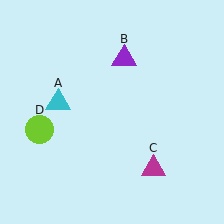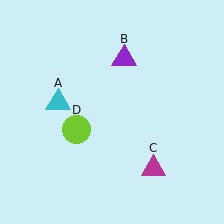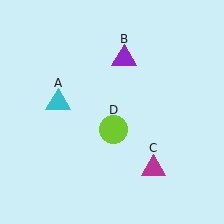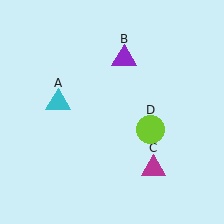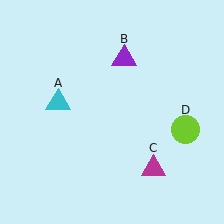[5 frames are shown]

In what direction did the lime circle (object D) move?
The lime circle (object D) moved right.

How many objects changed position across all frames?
1 object changed position: lime circle (object D).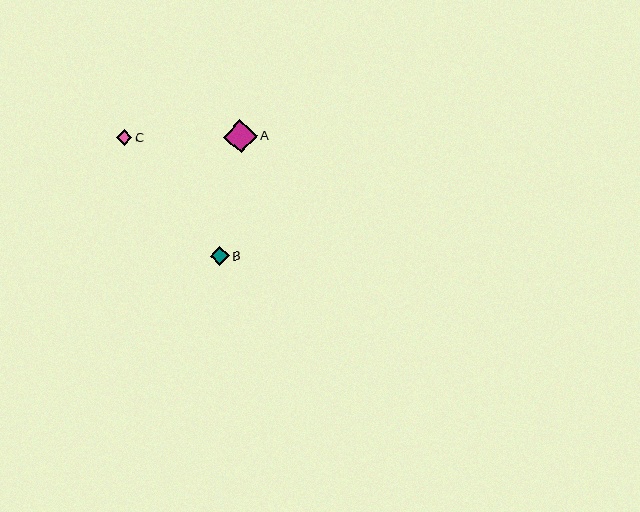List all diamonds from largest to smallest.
From largest to smallest: A, B, C.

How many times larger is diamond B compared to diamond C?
Diamond B is approximately 1.2 times the size of diamond C.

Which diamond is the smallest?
Diamond C is the smallest with a size of approximately 15 pixels.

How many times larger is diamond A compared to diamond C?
Diamond A is approximately 2.2 times the size of diamond C.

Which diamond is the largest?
Diamond A is the largest with a size of approximately 34 pixels.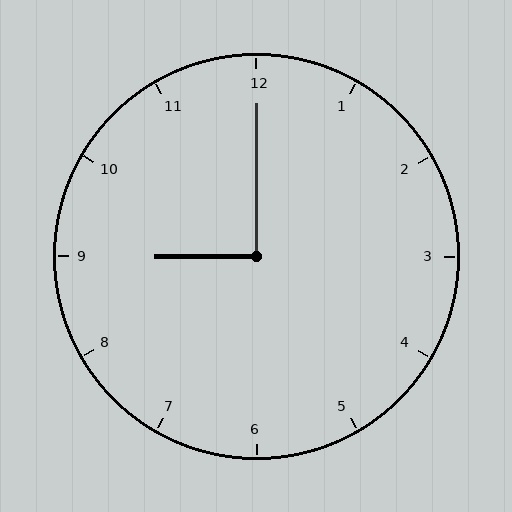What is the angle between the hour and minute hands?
Approximately 90 degrees.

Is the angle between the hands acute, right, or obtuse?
It is right.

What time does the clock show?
9:00.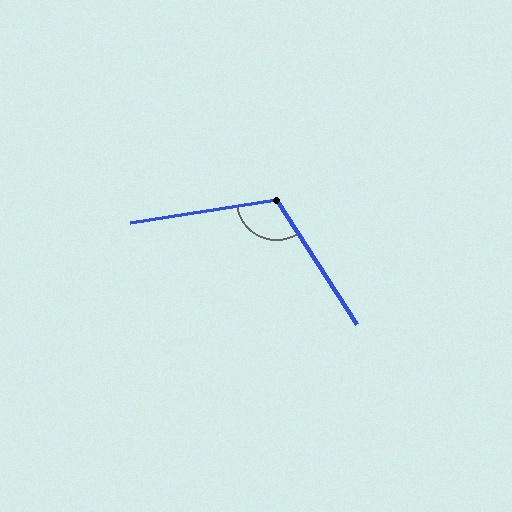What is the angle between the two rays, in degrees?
Approximately 114 degrees.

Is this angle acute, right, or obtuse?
It is obtuse.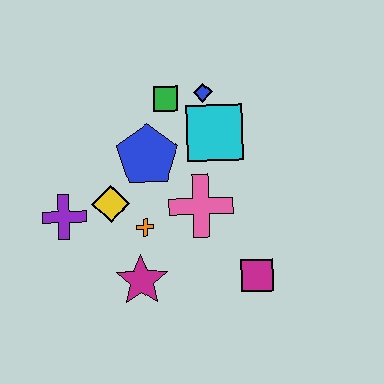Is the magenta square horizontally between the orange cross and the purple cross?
No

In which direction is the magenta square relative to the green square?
The magenta square is below the green square.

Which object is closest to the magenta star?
The orange cross is closest to the magenta star.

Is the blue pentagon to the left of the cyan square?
Yes